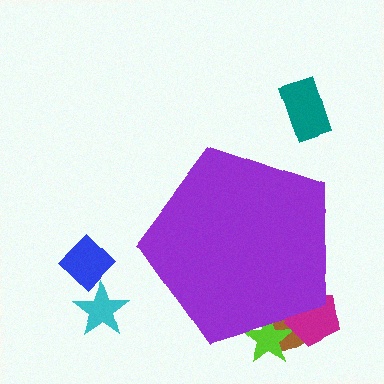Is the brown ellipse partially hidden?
Yes, the brown ellipse is partially hidden behind the purple pentagon.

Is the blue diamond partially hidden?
No, the blue diamond is fully visible.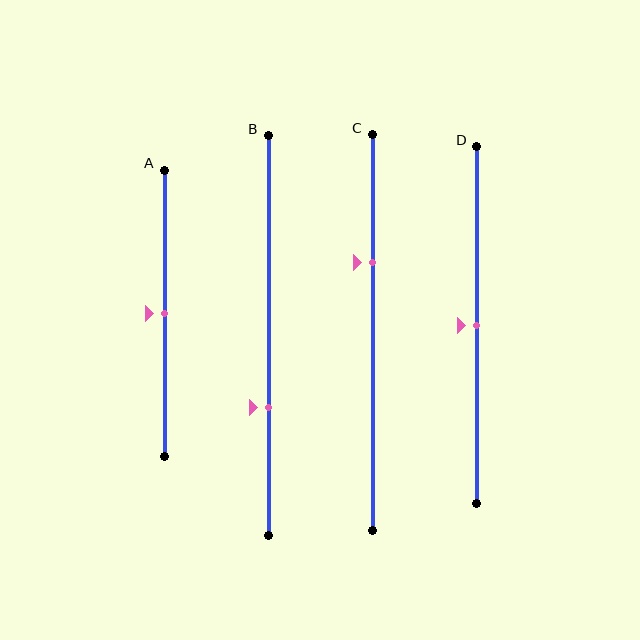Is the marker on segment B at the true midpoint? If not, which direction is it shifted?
No, the marker on segment B is shifted downward by about 18% of the segment length.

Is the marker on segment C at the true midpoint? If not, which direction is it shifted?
No, the marker on segment C is shifted upward by about 18% of the segment length.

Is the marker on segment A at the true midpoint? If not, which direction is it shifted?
Yes, the marker on segment A is at the true midpoint.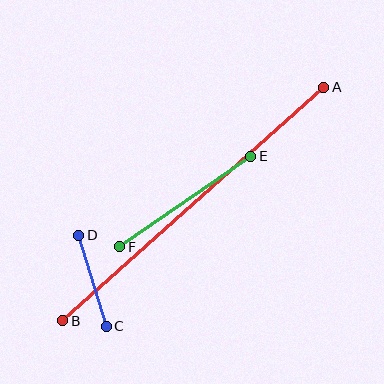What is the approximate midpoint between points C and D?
The midpoint is at approximately (92, 281) pixels.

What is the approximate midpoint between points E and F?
The midpoint is at approximately (185, 201) pixels.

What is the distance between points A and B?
The distance is approximately 350 pixels.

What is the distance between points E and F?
The distance is approximately 159 pixels.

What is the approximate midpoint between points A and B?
The midpoint is at approximately (193, 204) pixels.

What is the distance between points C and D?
The distance is approximately 95 pixels.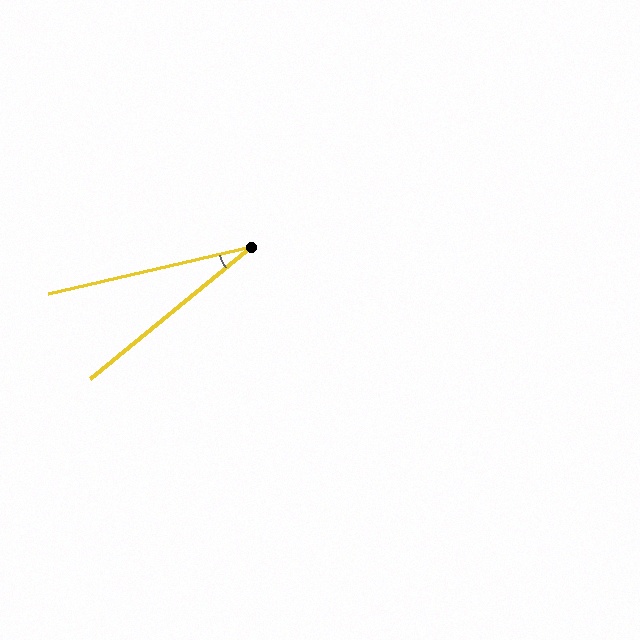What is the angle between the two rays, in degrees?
Approximately 26 degrees.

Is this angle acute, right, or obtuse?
It is acute.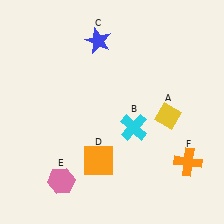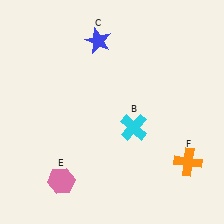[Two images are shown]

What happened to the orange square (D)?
The orange square (D) was removed in Image 2. It was in the bottom-left area of Image 1.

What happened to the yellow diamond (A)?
The yellow diamond (A) was removed in Image 2. It was in the bottom-right area of Image 1.